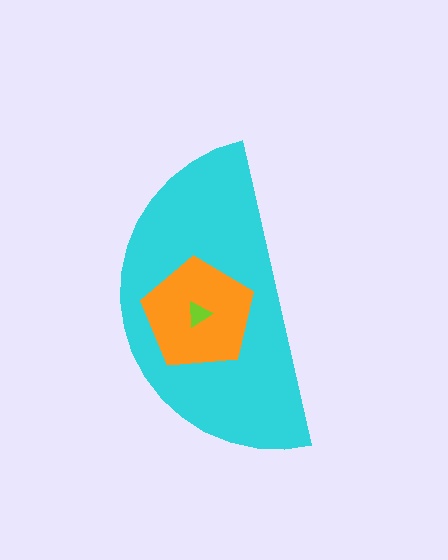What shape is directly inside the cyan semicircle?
The orange pentagon.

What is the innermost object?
The lime triangle.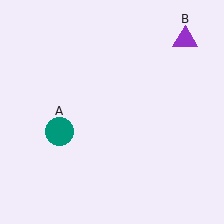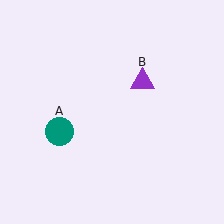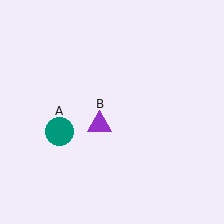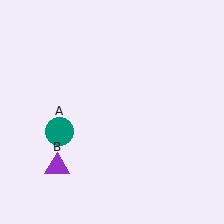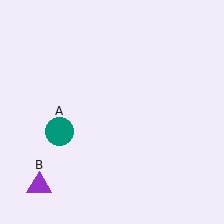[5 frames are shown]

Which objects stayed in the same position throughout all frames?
Teal circle (object A) remained stationary.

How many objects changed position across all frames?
1 object changed position: purple triangle (object B).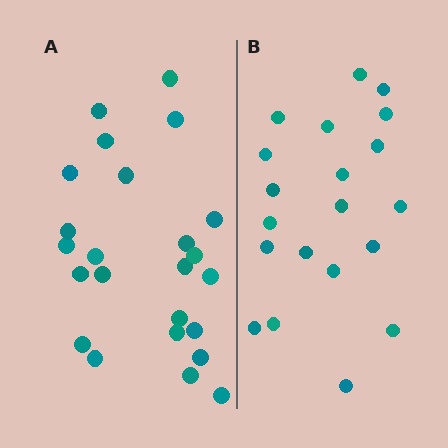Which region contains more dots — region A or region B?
Region A (the left region) has more dots.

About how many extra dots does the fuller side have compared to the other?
Region A has about 4 more dots than region B.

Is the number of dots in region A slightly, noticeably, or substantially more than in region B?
Region A has only slightly more — the two regions are fairly close. The ratio is roughly 1.2 to 1.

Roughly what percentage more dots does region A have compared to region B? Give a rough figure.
About 20% more.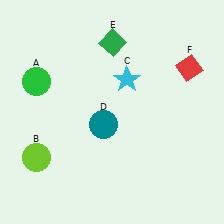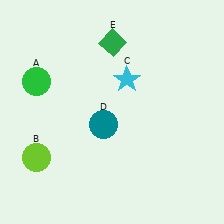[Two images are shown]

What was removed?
The red diamond (F) was removed in Image 2.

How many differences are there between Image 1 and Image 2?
There is 1 difference between the two images.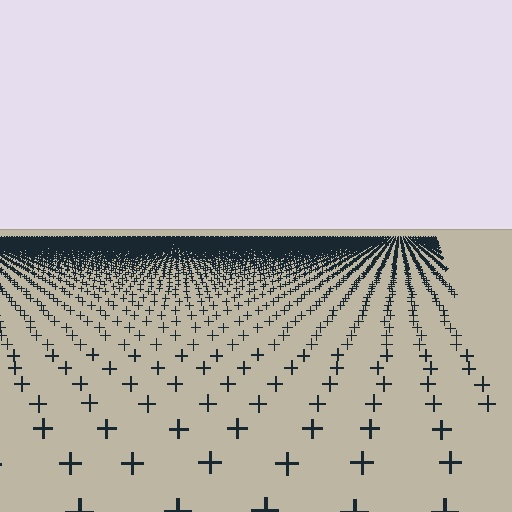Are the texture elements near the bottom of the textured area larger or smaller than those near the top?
Larger. Near the bottom, elements are closer to the viewer and appear at a bigger on-screen size.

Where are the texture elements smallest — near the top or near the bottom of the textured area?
Near the top.